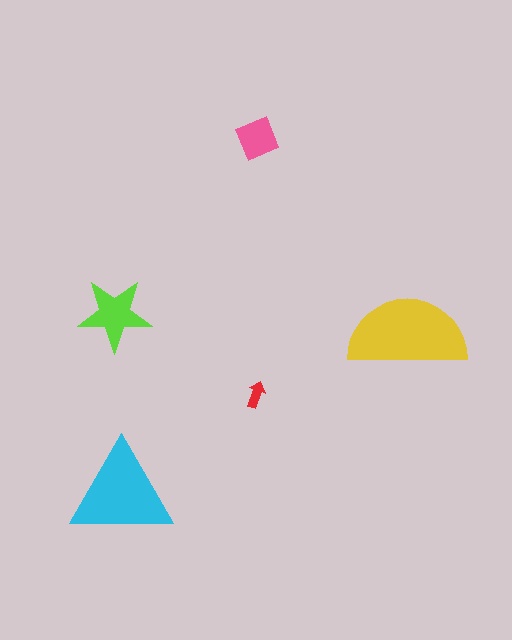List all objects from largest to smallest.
The yellow semicircle, the cyan triangle, the lime star, the pink square, the red arrow.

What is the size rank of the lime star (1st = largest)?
3rd.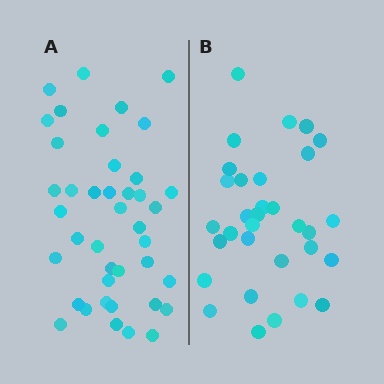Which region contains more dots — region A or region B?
Region A (the left region) has more dots.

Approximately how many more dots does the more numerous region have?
Region A has roughly 8 or so more dots than region B.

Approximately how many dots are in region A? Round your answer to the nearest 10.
About 40 dots. (The exact count is 41, which rounds to 40.)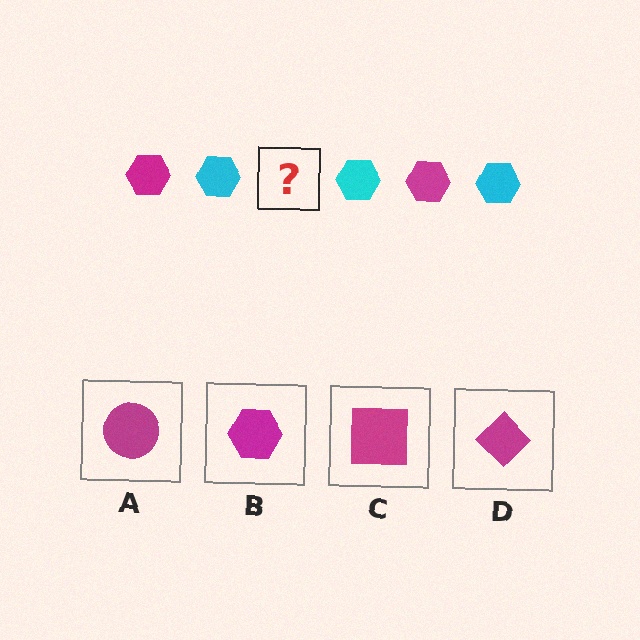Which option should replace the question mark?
Option B.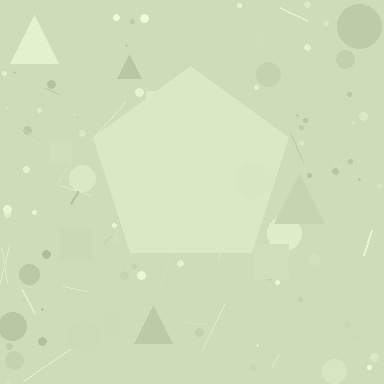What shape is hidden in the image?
A pentagon is hidden in the image.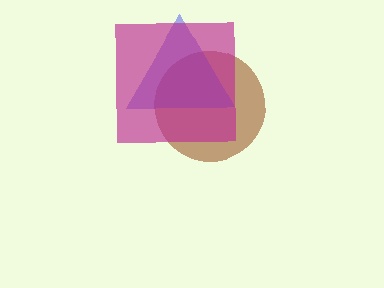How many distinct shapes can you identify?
There are 3 distinct shapes: a brown circle, a blue triangle, a magenta square.